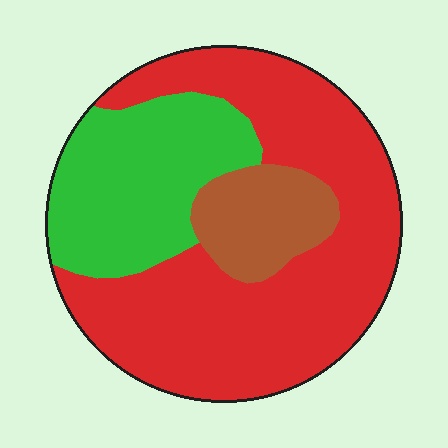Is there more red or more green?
Red.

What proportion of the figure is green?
Green takes up about one quarter (1/4) of the figure.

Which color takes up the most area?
Red, at roughly 60%.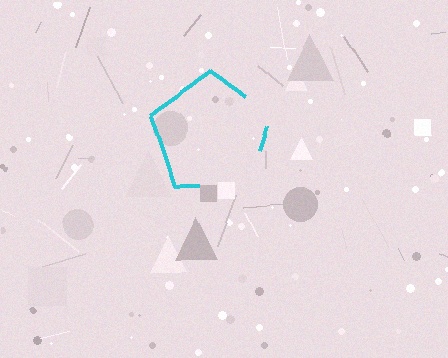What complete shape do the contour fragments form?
The contour fragments form a pentagon.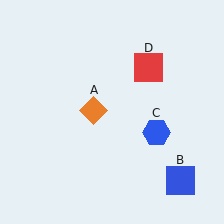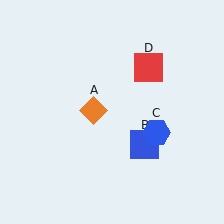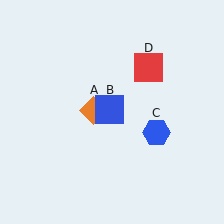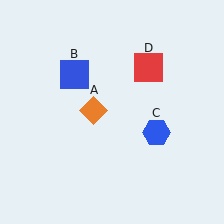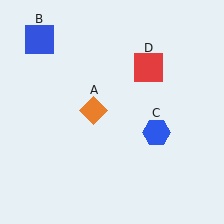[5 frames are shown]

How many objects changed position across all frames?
1 object changed position: blue square (object B).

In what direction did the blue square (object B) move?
The blue square (object B) moved up and to the left.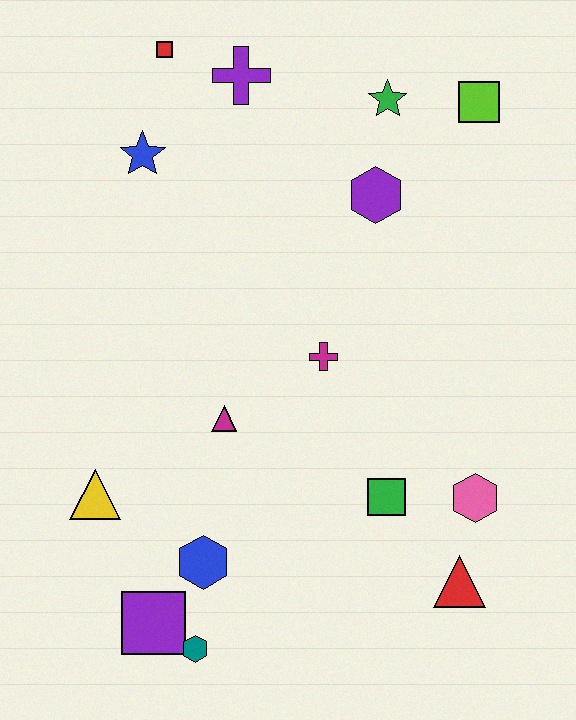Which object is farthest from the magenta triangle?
The lime square is farthest from the magenta triangle.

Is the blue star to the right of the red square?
No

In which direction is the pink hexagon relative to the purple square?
The pink hexagon is to the right of the purple square.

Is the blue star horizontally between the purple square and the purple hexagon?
No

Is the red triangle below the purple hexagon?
Yes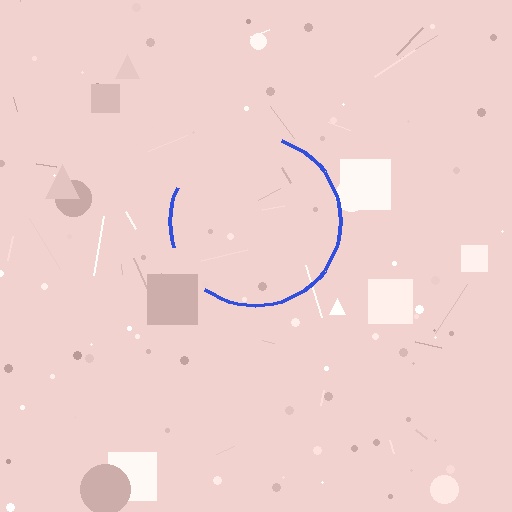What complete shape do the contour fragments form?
The contour fragments form a circle.